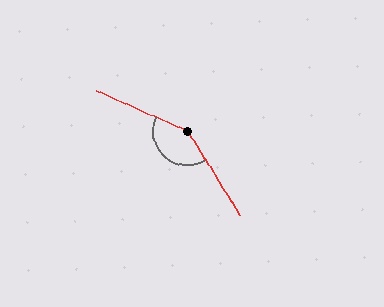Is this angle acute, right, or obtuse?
It is obtuse.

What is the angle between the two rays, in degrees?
Approximately 145 degrees.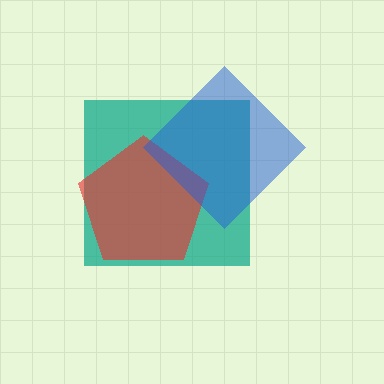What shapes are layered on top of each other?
The layered shapes are: a teal square, a red pentagon, a blue diamond.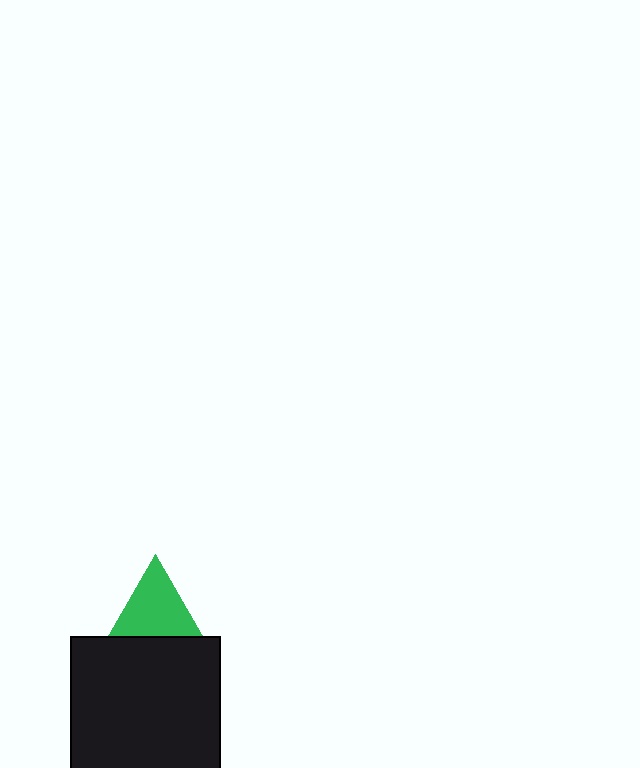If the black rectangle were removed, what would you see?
You would see the complete green triangle.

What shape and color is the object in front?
The object in front is a black rectangle.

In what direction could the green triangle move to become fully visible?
The green triangle could move up. That would shift it out from behind the black rectangle entirely.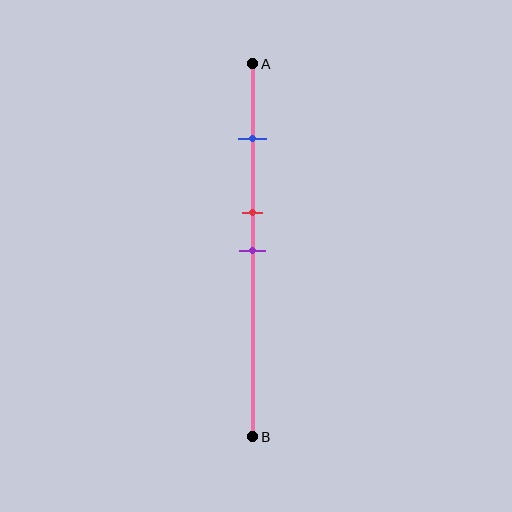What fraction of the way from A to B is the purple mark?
The purple mark is approximately 50% (0.5) of the way from A to B.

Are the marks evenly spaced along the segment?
No, the marks are not evenly spaced.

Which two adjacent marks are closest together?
The red and purple marks are the closest adjacent pair.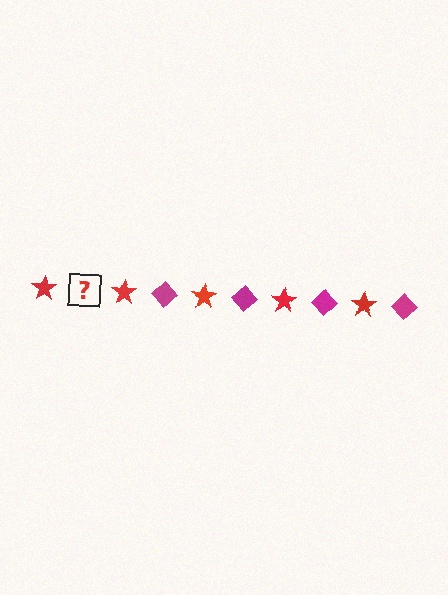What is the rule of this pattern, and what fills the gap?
The rule is that the pattern alternates between red star and magenta diamond. The gap should be filled with a magenta diamond.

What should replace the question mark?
The question mark should be replaced with a magenta diamond.